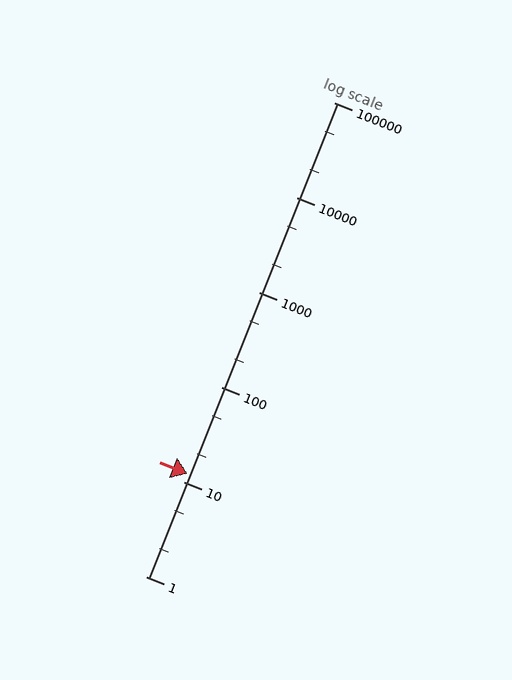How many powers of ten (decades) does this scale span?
The scale spans 5 decades, from 1 to 100000.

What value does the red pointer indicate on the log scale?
The pointer indicates approximately 12.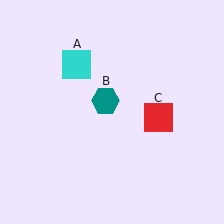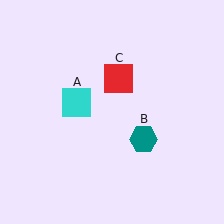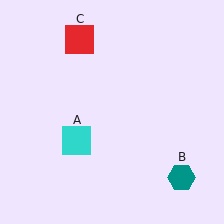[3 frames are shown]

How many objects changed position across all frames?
3 objects changed position: cyan square (object A), teal hexagon (object B), red square (object C).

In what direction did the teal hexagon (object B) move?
The teal hexagon (object B) moved down and to the right.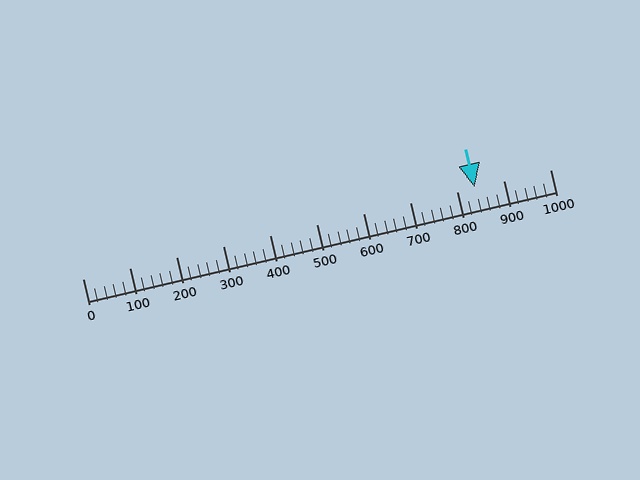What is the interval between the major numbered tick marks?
The major tick marks are spaced 100 units apart.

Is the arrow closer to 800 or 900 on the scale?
The arrow is closer to 800.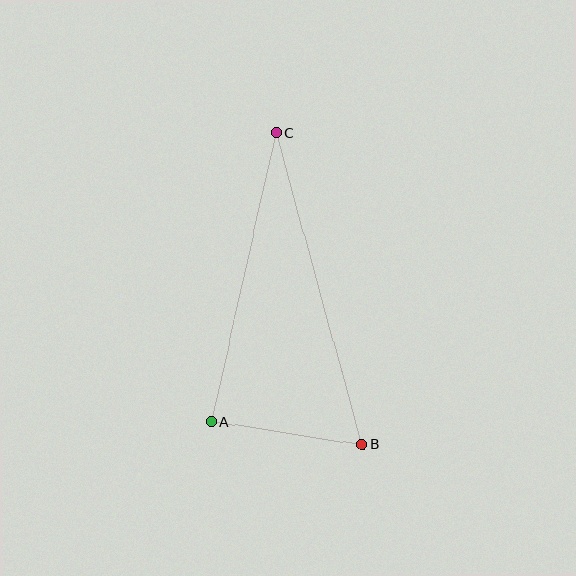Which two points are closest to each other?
Points A and B are closest to each other.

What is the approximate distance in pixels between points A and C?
The distance between A and C is approximately 296 pixels.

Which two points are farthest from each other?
Points B and C are farthest from each other.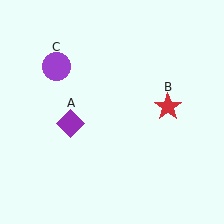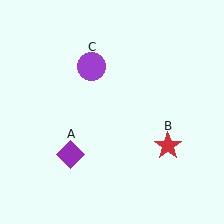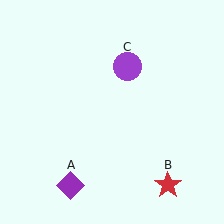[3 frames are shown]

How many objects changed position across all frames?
3 objects changed position: purple diamond (object A), red star (object B), purple circle (object C).